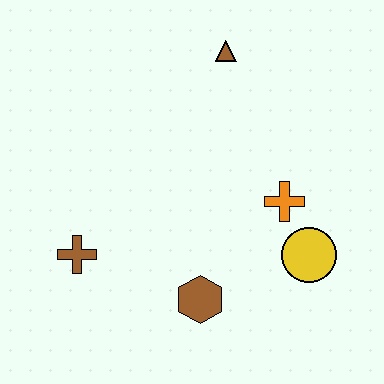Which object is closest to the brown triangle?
The orange cross is closest to the brown triangle.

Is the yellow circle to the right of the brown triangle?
Yes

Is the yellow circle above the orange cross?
No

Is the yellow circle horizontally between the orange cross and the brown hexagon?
No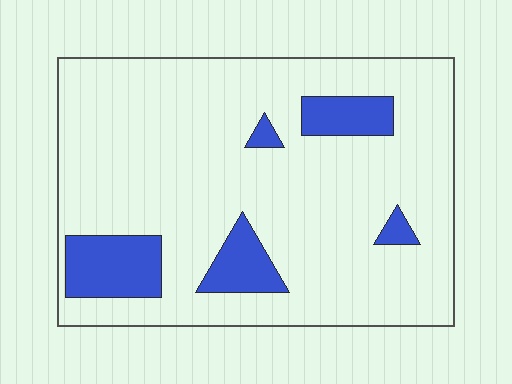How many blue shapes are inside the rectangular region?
5.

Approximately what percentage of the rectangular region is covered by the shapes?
Approximately 15%.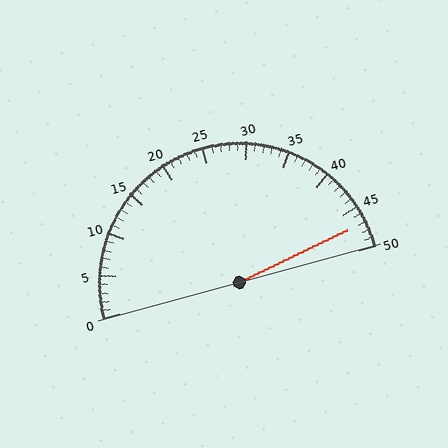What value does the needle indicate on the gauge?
The needle indicates approximately 47.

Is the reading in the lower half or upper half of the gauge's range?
The reading is in the upper half of the range (0 to 50).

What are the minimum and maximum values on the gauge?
The gauge ranges from 0 to 50.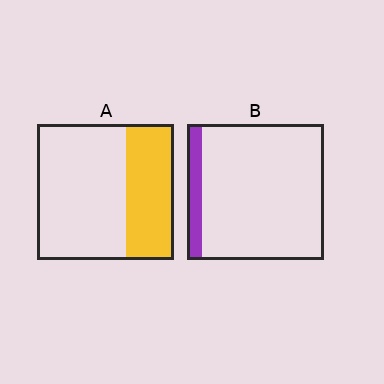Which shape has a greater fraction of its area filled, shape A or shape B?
Shape A.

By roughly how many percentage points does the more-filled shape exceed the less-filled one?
By roughly 25 percentage points (A over B).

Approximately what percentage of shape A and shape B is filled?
A is approximately 35% and B is approximately 10%.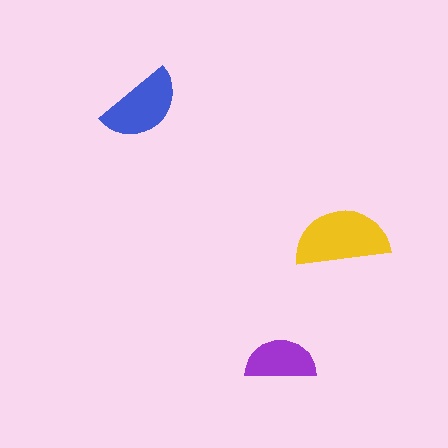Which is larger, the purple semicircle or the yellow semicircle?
The yellow one.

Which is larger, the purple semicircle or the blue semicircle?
The blue one.